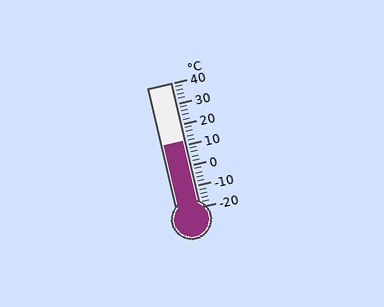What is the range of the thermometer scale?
The thermometer scale ranges from -20°C to 40°C.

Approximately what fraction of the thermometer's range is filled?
The thermometer is filled to approximately 55% of its range.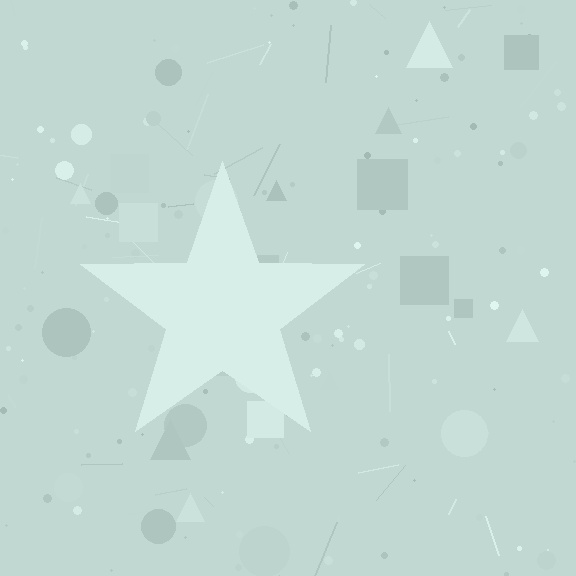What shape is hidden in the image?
A star is hidden in the image.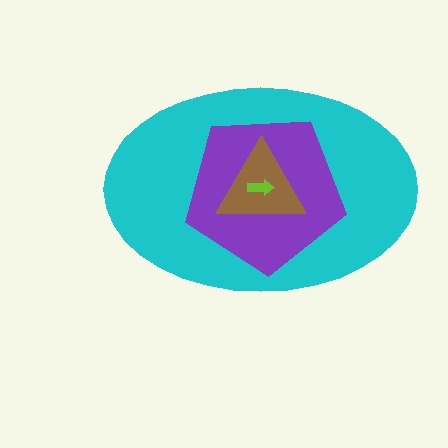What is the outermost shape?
The cyan ellipse.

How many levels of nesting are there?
4.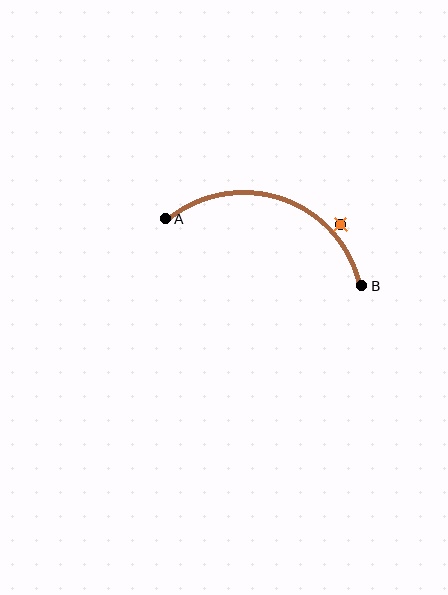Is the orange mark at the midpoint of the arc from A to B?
No — the orange mark does not lie on the arc at all. It sits slightly outside the curve.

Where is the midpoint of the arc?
The arc midpoint is the point on the curve farthest from the straight line joining A and B. It sits above that line.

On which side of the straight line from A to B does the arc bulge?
The arc bulges above the straight line connecting A and B.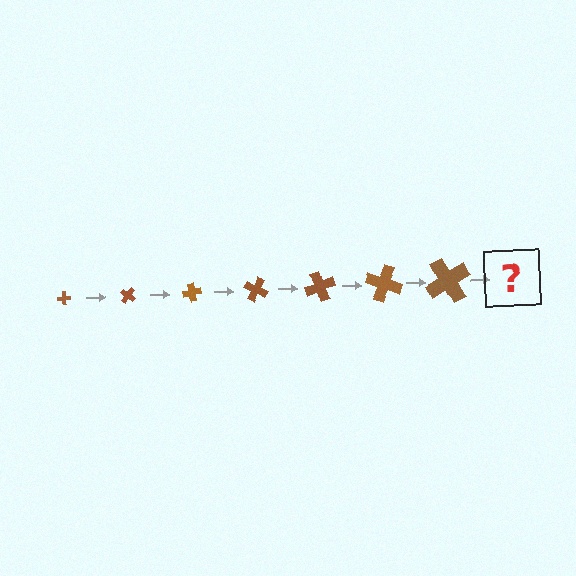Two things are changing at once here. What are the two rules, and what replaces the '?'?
The two rules are that the cross grows larger each step and it rotates 40 degrees each step. The '?' should be a cross, larger than the previous one and rotated 280 degrees from the start.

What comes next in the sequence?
The next element should be a cross, larger than the previous one and rotated 280 degrees from the start.